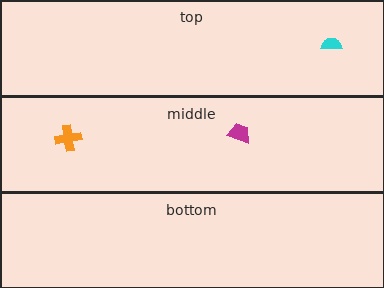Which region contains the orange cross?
The middle region.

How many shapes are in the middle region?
2.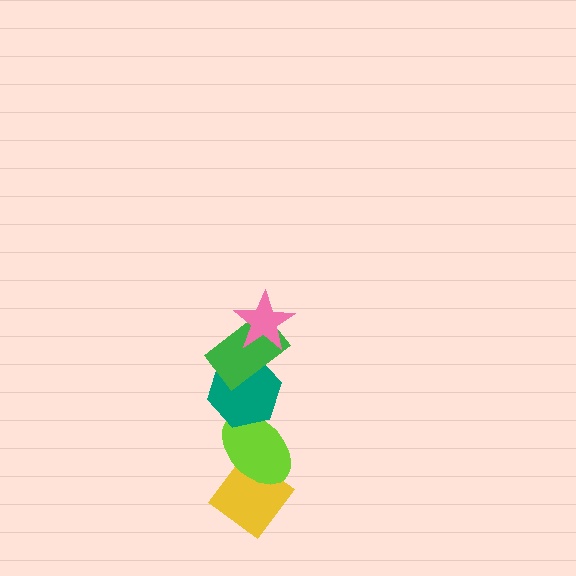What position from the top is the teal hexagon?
The teal hexagon is 3rd from the top.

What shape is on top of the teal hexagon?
The green rectangle is on top of the teal hexagon.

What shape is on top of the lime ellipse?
The teal hexagon is on top of the lime ellipse.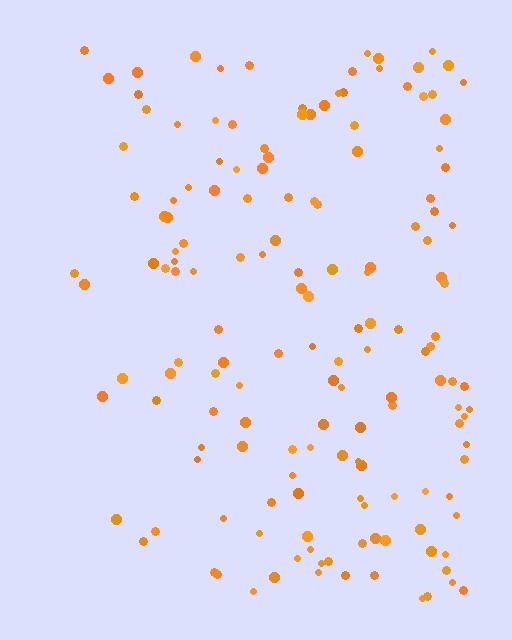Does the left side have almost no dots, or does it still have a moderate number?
Still a moderate number, just noticeably fewer than the right.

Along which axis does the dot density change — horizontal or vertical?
Horizontal.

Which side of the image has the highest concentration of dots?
The right.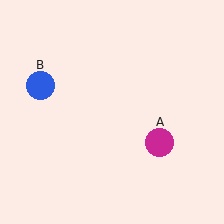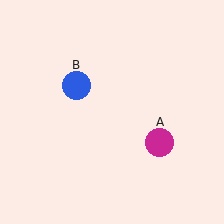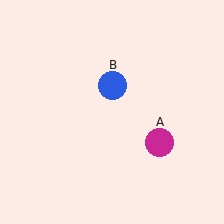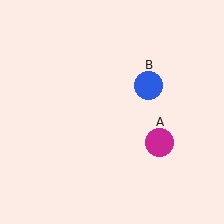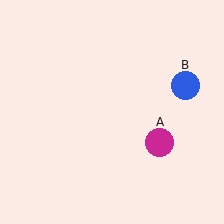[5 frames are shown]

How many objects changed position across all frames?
1 object changed position: blue circle (object B).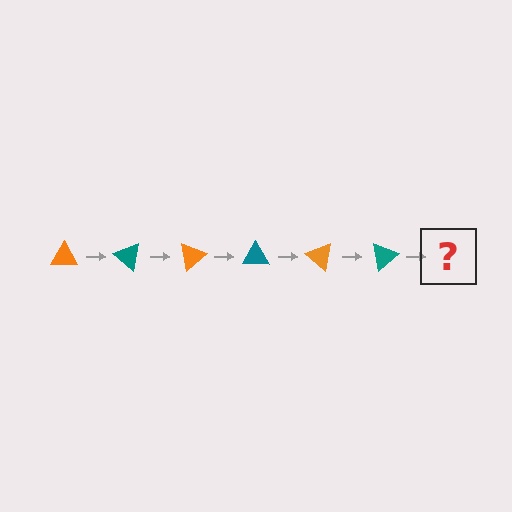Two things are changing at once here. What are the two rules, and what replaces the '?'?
The two rules are that it rotates 40 degrees each step and the color cycles through orange and teal. The '?' should be an orange triangle, rotated 240 degrees from the start.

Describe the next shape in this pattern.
It should be an orange triangle, rotated 240 degrees from the start.